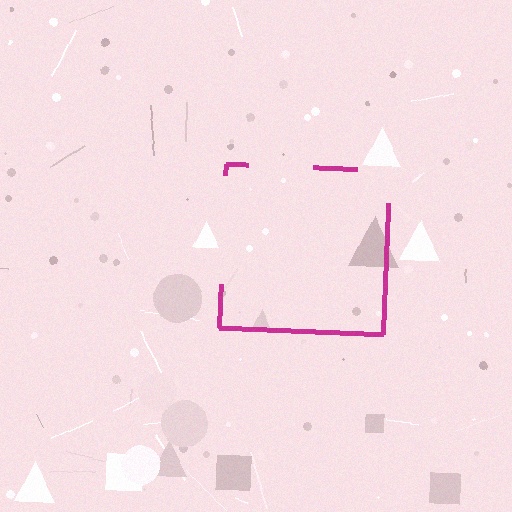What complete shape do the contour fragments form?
The contour fragments form a square.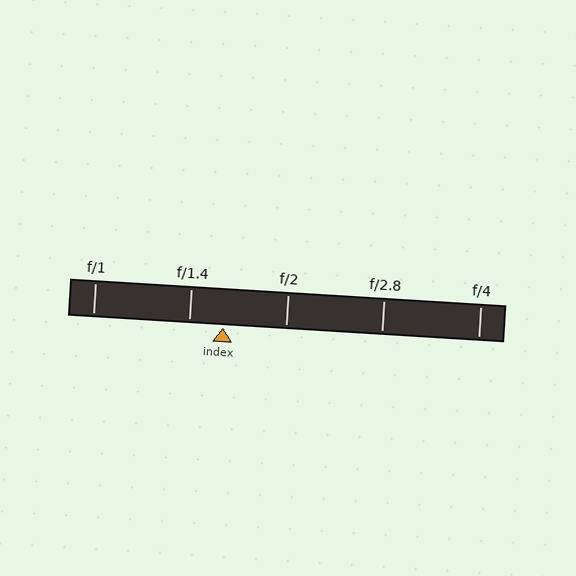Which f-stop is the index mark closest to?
The index mark is closest to f/1.4.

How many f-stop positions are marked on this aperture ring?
There are 5 f-stop positions marked.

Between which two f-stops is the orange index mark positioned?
The index mark is between f/1.4 and f/2.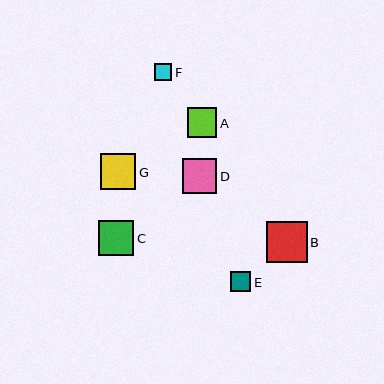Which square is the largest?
Square B is the largest with a size of approximately 41 pixels.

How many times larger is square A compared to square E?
Square A is approximately 1.5 times the size of square E.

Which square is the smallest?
Square F is the smallest with a size of approximately 17 pixels.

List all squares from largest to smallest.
From largest to smallest: B, G, C, D, A, E, F.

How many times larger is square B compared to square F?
Square B is approximately 2.4 times the size of square F.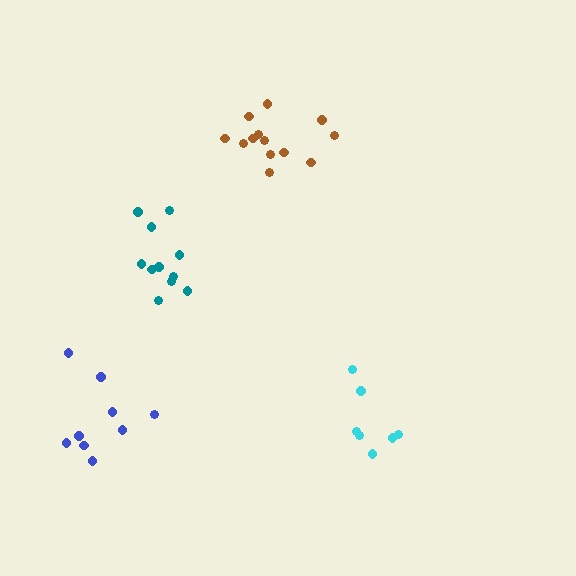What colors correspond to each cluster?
The clusters are colored: brown, cyan, blue, teal.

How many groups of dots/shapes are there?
There are 4 groups.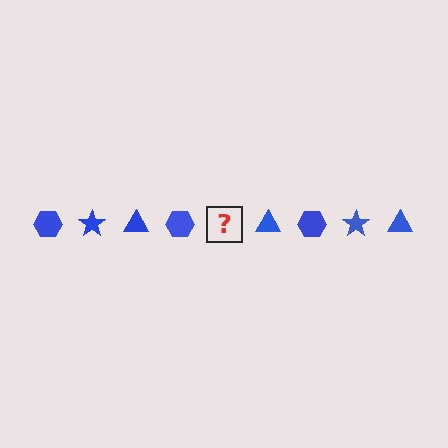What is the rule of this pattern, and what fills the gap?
The rule is that the pattern cycles through hexagon, star, triangle shapes in blue. The gap should be filled with a blue star.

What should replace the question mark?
The question mark should be replaced with a blue star.